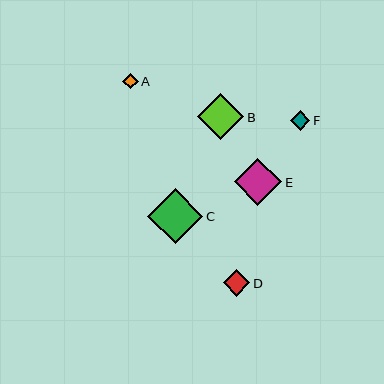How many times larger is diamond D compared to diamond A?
Diamond D is approximately 1.7 times the size of diamond A.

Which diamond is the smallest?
Diamond A is the smallest with a size of approximately 15 pixels.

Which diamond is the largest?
Diamond C is the largest with a size of approximately 55 pixels.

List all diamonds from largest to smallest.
From largest to smallest: C, E, B, D, F, A.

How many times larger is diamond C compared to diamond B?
Diamond C is approximately 1.2 times the size of diamond B.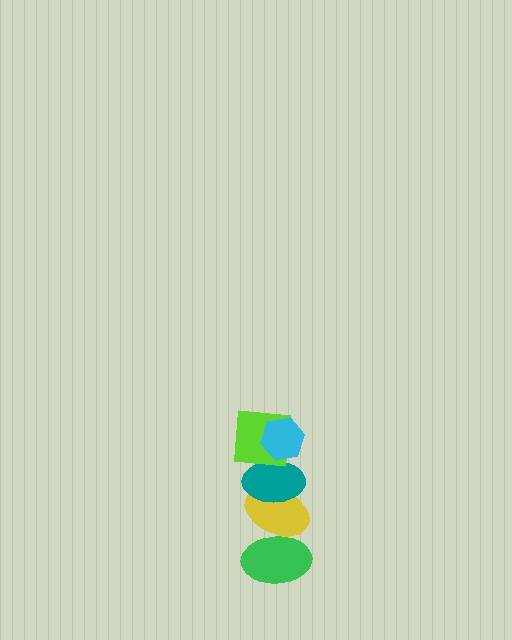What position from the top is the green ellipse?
The green ellipse is 5th from the top.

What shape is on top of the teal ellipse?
The lime square is on top of the teal ellipse.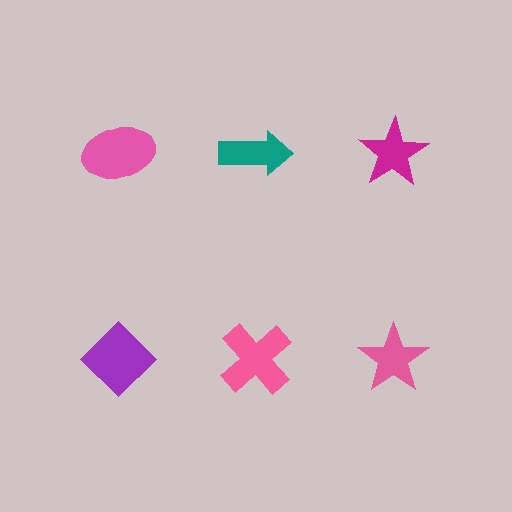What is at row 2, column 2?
A pink cross.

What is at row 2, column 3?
A pink star.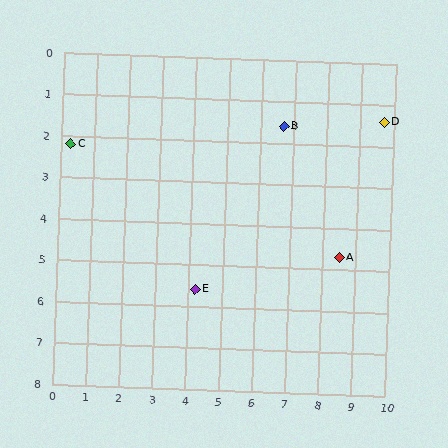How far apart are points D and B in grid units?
Points D and B are about 3.0 grid units apart.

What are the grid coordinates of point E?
Point E is at approximately (4.2, 5.6).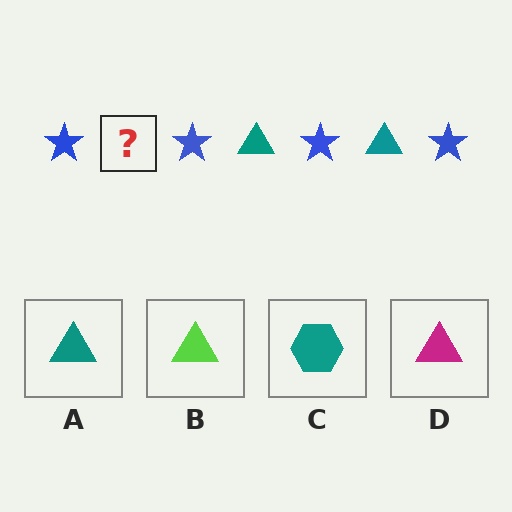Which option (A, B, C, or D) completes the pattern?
A.